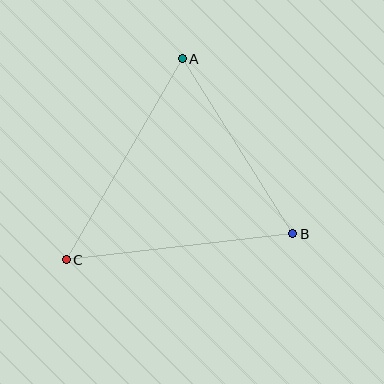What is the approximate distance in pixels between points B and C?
The distance between B and C is approximately 228 pixels.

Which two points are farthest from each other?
Points A and C are farthest from each other.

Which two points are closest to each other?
Points A and B are closest to each other.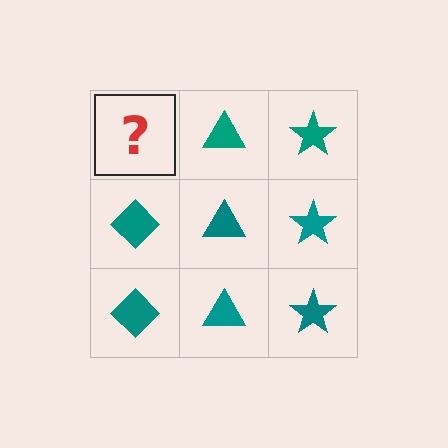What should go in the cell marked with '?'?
The missing cell should contain a teal diamond.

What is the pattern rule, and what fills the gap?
The rule is that each column has a consistent shape. The gap should be filled with a teal diamond.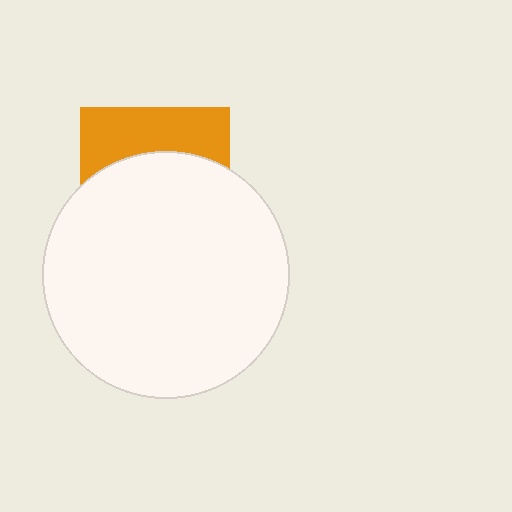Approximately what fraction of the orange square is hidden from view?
Roughly 65% of the orange square is hidden behind the white circle.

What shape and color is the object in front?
The object in front is a white circle.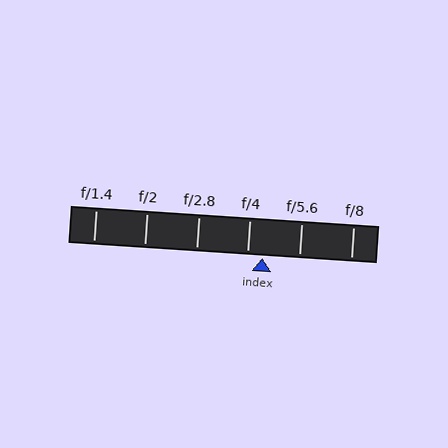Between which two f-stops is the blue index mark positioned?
The index mark is between f/4 and f/5.6.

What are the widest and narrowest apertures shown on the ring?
The widest aperture shown is f/1.4 and the narrowest is f/8.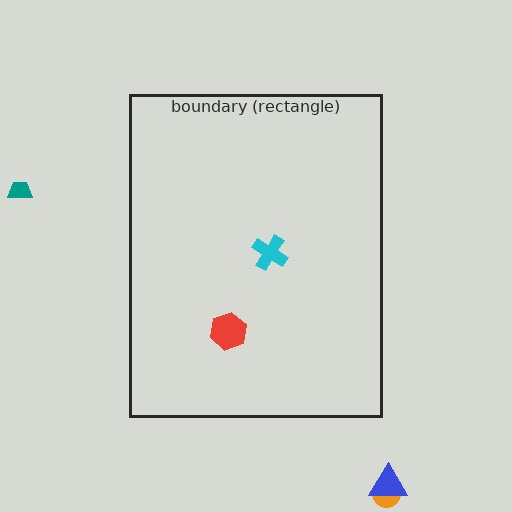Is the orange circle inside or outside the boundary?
Outside.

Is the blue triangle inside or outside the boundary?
Outside.